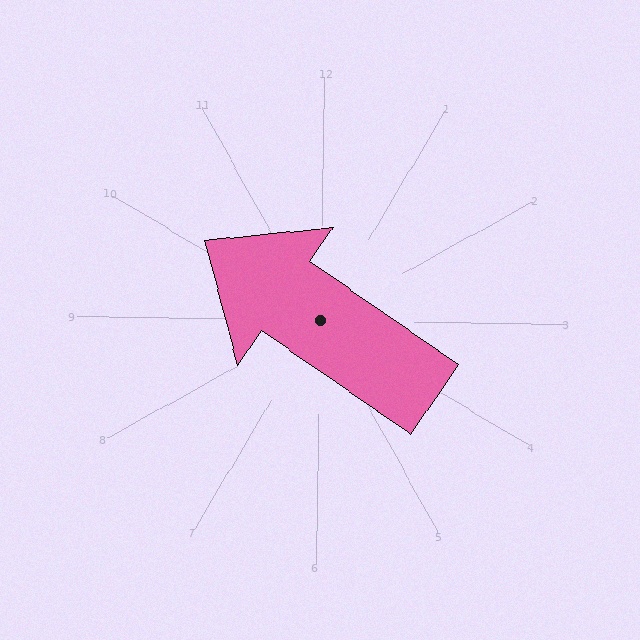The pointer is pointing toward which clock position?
Roughly 10 o'clock.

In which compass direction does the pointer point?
Northwest.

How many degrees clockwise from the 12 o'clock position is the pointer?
Approximately 304 degrees.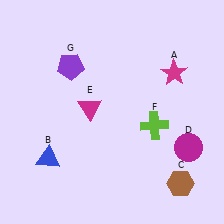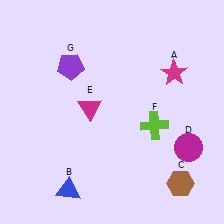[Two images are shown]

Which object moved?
The blue triangle (B) moved down.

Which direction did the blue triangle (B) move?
The blue triangle (B) moved down.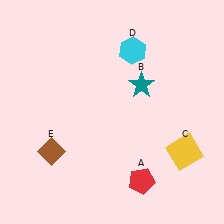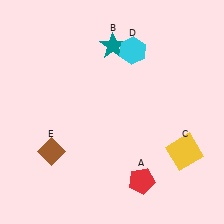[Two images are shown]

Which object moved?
The teal star (B) moved up.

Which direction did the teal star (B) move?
The teal star (B) moved up.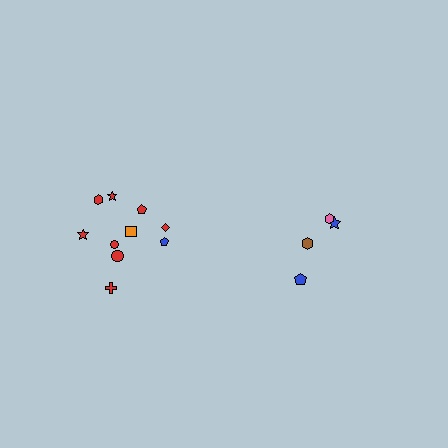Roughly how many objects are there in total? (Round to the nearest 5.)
Roughly 15 objects in total.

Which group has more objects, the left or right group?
The left group.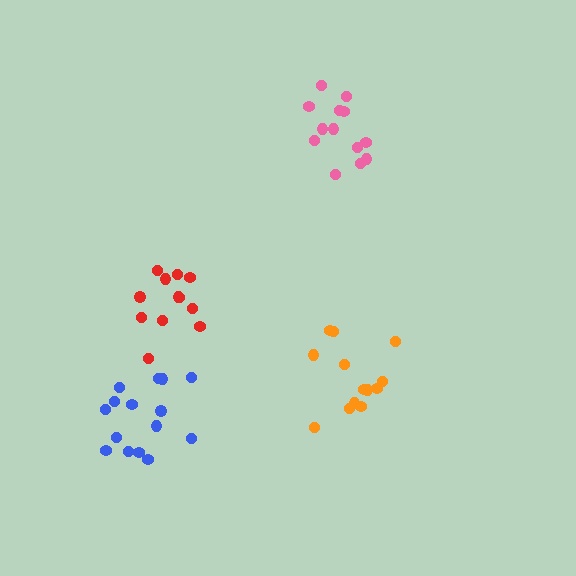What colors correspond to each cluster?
The clusters are colored: pink, red, blue, orange.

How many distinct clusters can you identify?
There are 4 distinct clusters.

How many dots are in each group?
Group 1: 13 dots, Group 2: 12 dots, Group 3: 15 dots, Group 4: 13 dots (53 total).